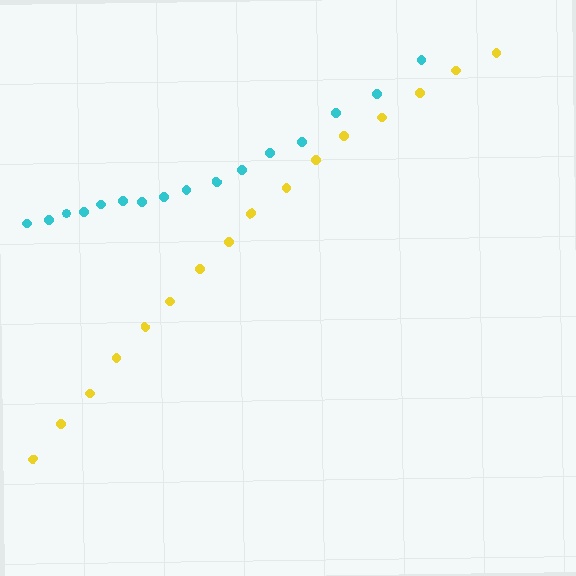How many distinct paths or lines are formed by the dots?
There are 2 distinct paths.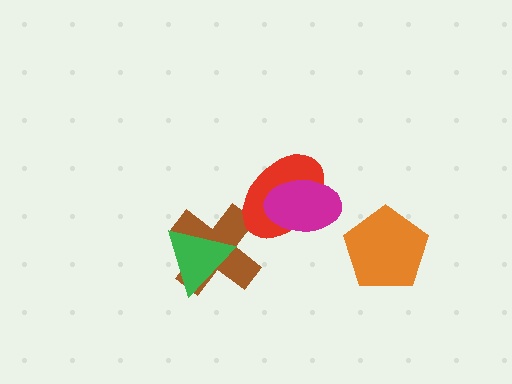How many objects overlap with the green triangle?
1 object overlaps with the green triangle.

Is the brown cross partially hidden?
Yes, it is partially covered by another shape.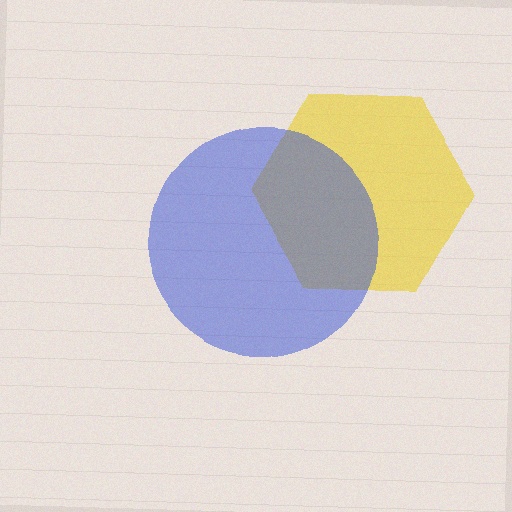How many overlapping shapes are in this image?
There are 2 overlapping shapes in the image.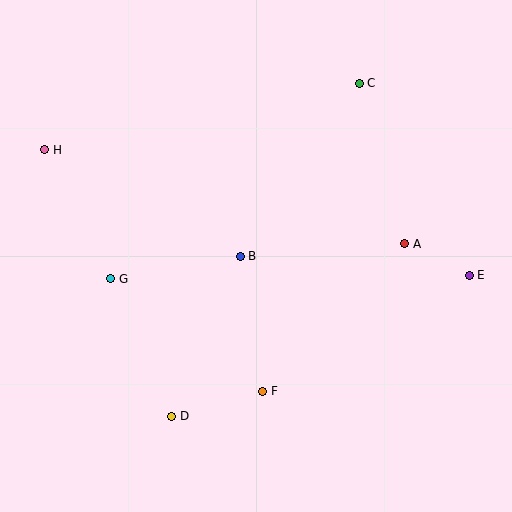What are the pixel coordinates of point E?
Point E is at (469, 275).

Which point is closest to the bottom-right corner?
Point E is closest to the bottom-right corner.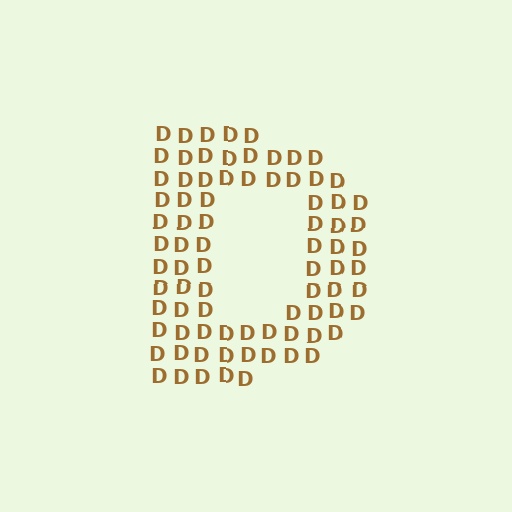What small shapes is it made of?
It is made of small letter D's.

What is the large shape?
The large shape is the letter D.